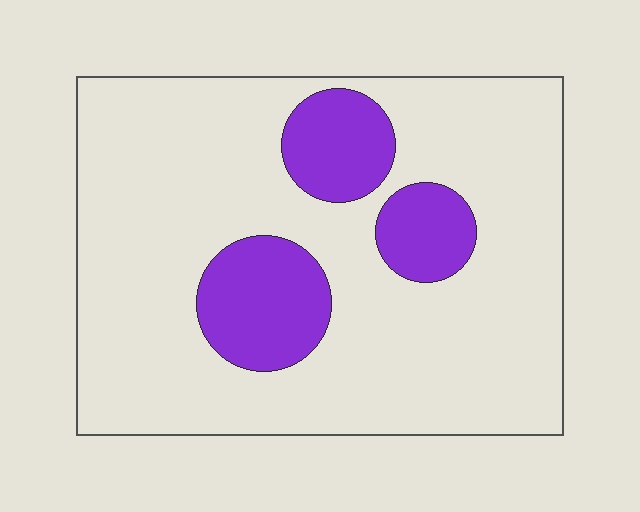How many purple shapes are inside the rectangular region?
3.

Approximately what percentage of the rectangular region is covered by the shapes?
Approximately 20%.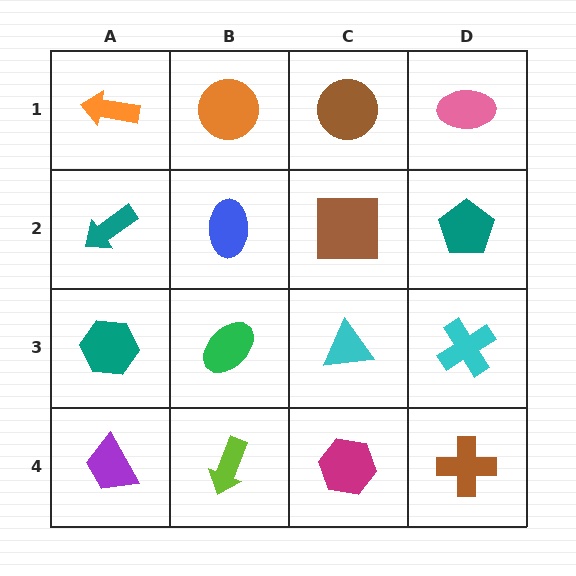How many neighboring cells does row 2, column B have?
4.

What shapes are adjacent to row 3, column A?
A teal arrow (row 2, column A), a purple trapezoid (row 4, column A), a green ellipse (row 3, column B).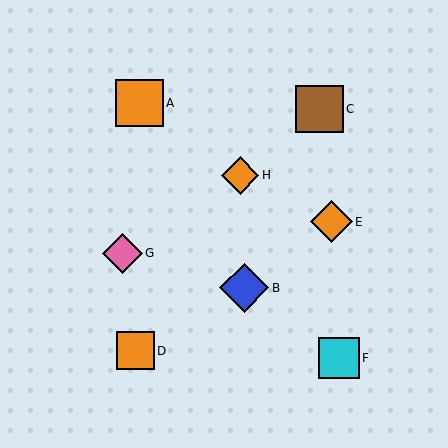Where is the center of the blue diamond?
The center of the blue diamond is at (244, 288).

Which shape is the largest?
The blue diamond (labeled B) is the largest.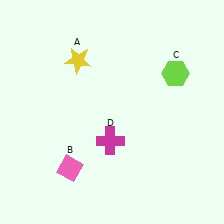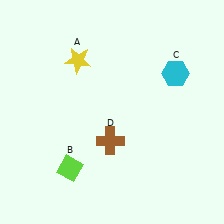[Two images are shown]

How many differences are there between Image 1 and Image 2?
There are 3 differences between the two images.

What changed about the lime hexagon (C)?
In Image 1, C is lime. In Image 2, it changed to cyan.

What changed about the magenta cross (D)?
In Image 1, D is magenta. In Image 2, it changed to brown.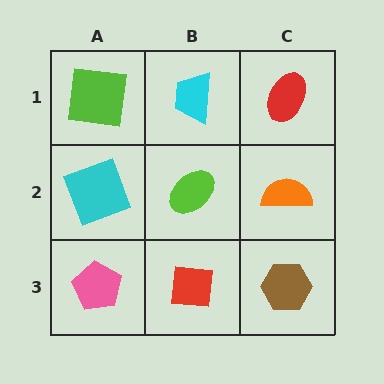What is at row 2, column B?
A lime ellipse.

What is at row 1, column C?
A red ellipse.